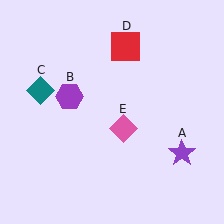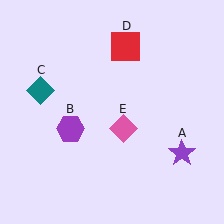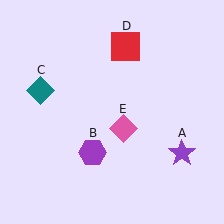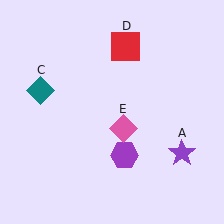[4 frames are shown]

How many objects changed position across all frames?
1 object changed position: purple hexagon (object B).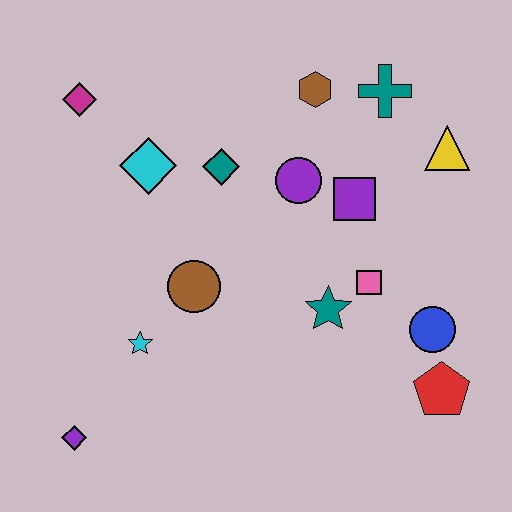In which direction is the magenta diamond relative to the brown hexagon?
The magenta diamond is to the left of the brown hexagon.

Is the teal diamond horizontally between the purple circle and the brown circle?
Yes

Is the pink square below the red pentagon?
No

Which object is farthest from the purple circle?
The purple diamond is farthest from the purple circle.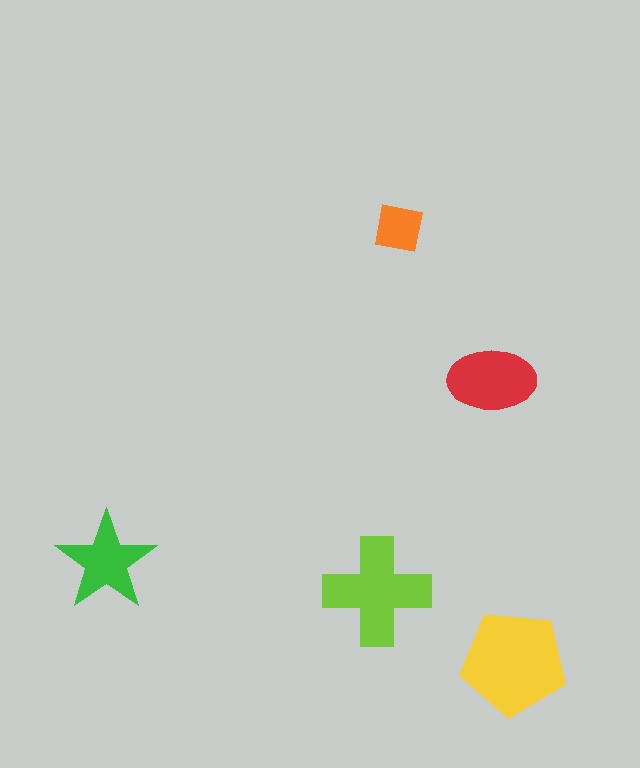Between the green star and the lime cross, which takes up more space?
The lime cross.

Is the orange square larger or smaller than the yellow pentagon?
Smaller.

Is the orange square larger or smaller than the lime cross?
Smaller.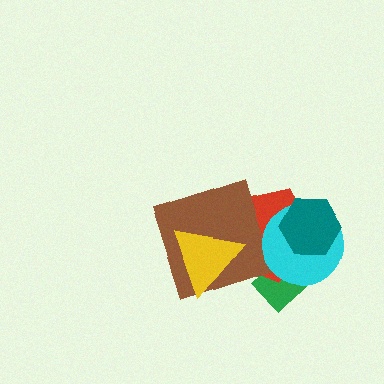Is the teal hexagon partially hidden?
No, no other shape covers it.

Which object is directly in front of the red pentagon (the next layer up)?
The brown square is directly in front of the red pentagon.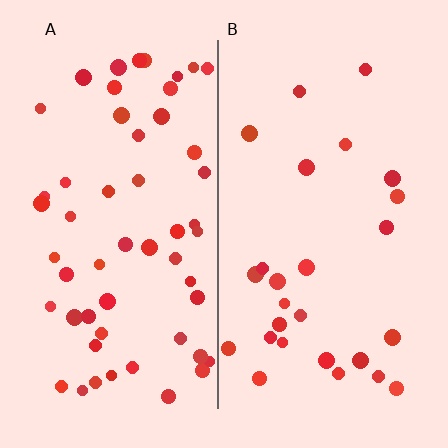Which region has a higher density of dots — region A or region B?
A (the left).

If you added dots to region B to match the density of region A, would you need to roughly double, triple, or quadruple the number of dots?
Approximately double.